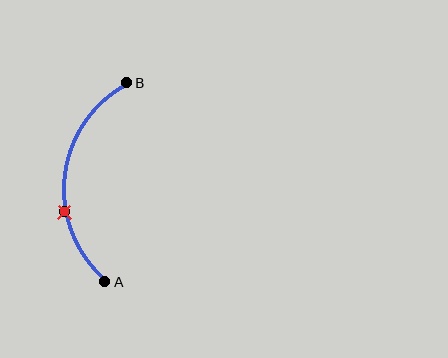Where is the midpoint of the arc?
The arc midpoint is the point on the curve farthest from the straight line joining A and B. It sits to the left of that line.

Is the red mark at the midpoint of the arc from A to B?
No. The red mark lies on the arc but is closer to endpoint A. The arc midpoint would be at the point on the curve equidistant along the arc from both A and B.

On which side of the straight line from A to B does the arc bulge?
The arc bulges to the left of the straight line connecting A and B.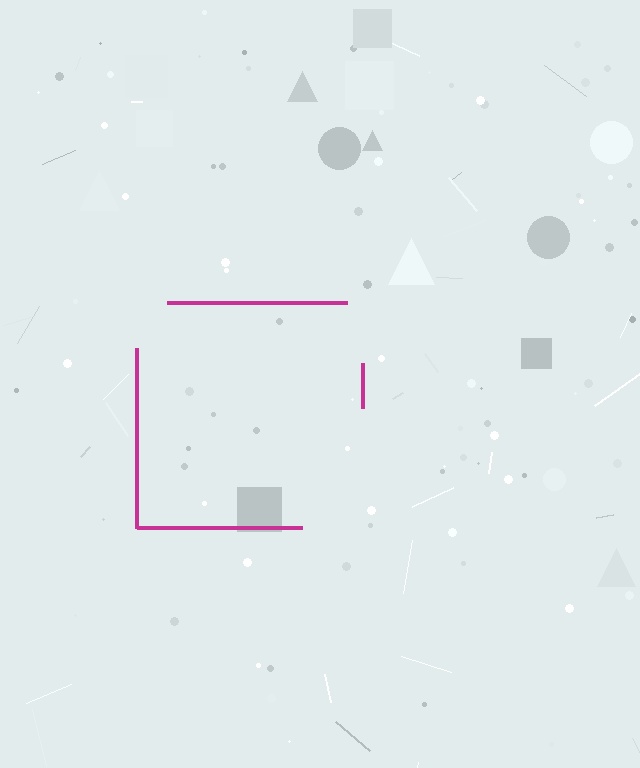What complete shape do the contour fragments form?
The contour fragments form a square.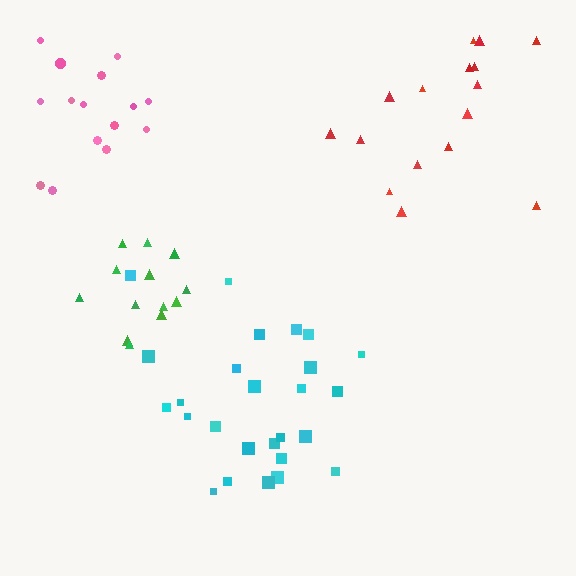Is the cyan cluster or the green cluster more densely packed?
Cyan.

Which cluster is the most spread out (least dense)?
Red.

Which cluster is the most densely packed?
Cyan.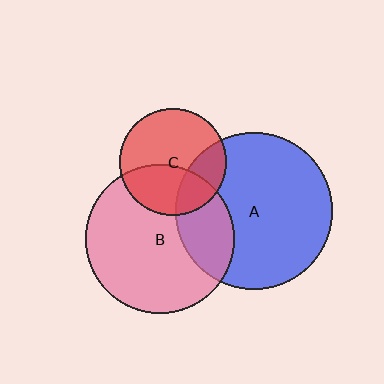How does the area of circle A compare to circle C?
Approximately 2.2 times.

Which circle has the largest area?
Circle A (blue).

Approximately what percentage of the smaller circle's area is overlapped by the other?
Approximately 40%.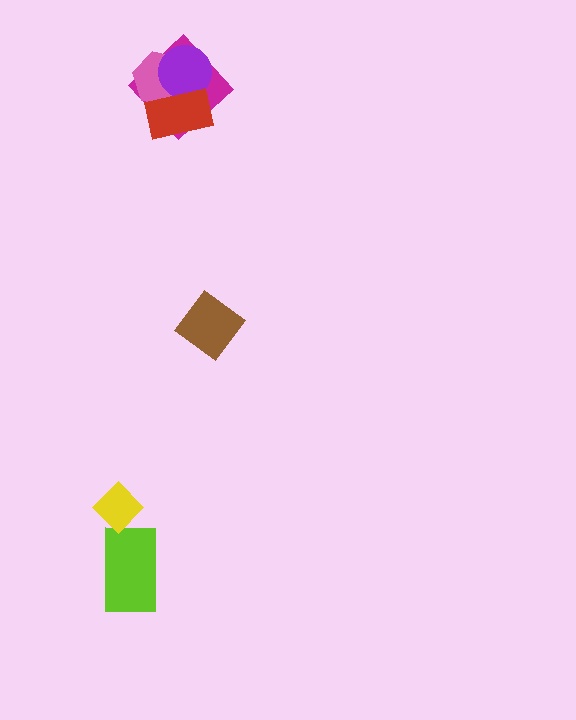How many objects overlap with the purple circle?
3 objects overlap with the purple circle.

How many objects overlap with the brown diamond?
0 objects overlap with the brown diamond.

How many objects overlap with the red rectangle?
3 objects overlap with the red rectangle.